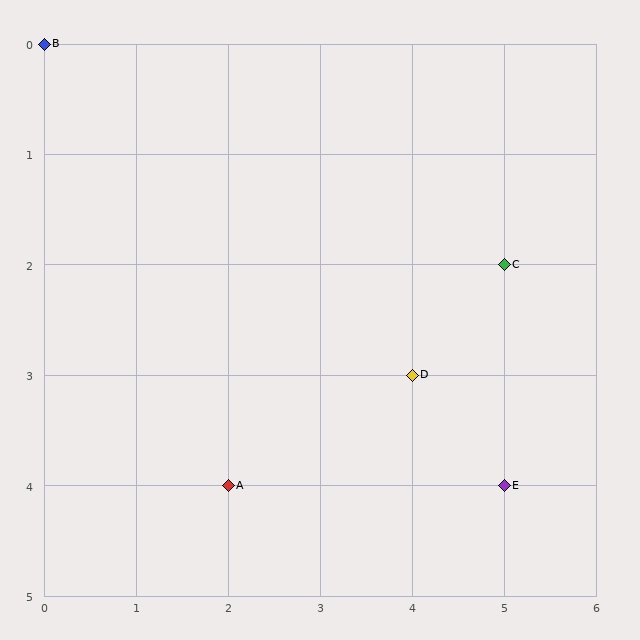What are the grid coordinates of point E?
Point E is at grid coordinates (5, 4).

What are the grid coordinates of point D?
Point D is at grid coordinates (4, 3).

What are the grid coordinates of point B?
Point B is at grid coordinates (0, 0).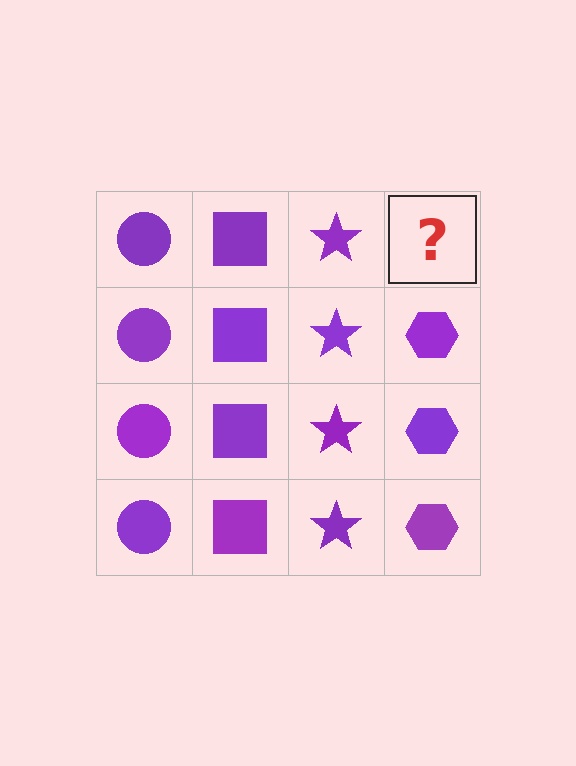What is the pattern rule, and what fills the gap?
The rule is that each column has a consistent shape. The gap should be filled with a purple hexagon.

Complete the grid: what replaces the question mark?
The question mark should be replaced with a purple hexagon.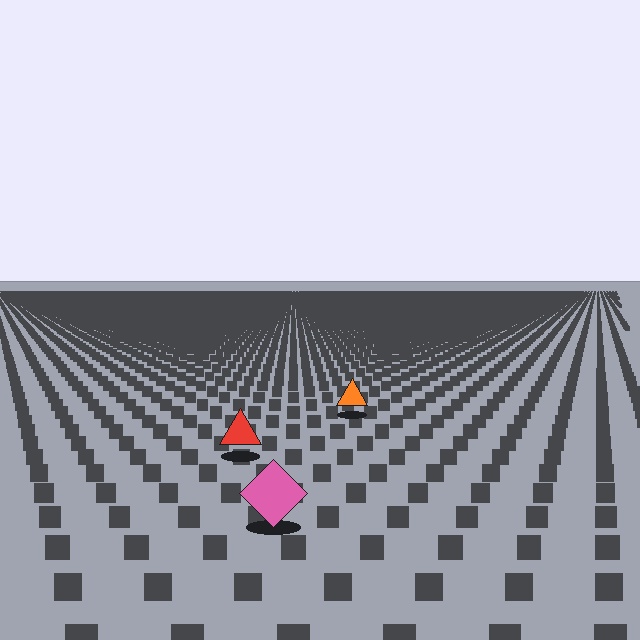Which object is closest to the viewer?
The pink diamond is closest. The texture marks near it are larger and more spread out.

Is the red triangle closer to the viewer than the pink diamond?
No. The pink diamond is closer — you can tell from the texture gradient: the ground texture is coarser near it.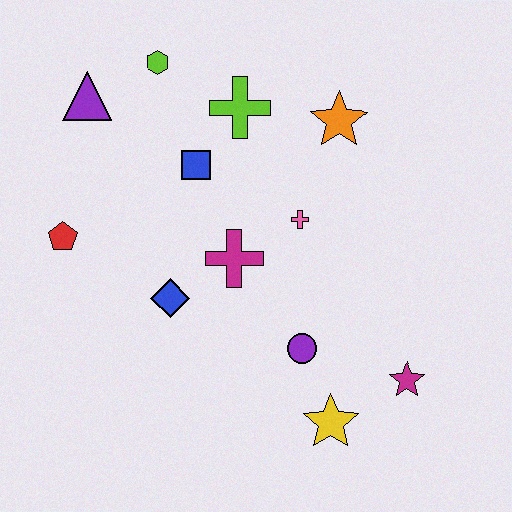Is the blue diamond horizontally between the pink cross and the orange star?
No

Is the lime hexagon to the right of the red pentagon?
Yes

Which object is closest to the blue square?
The lime cross is closest to the blue square.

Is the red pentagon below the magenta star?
No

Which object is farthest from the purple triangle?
The magenta star is farthest from the purple triangle.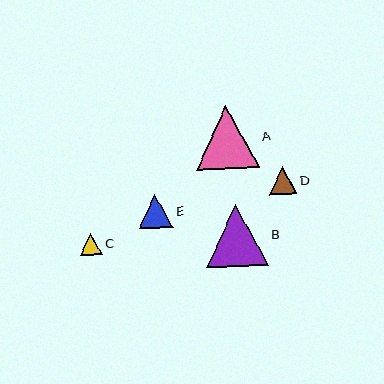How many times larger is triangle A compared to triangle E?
Triangle A is approximately 1.8 times the size of triangle E.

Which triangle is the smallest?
Triangle C is the smallest with a size of approximately 22 pixels.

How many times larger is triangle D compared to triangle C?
Triangle D is approximately 1.3 times the size of triangle C.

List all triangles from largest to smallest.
From largest to smallest: A, B, E, D, C.